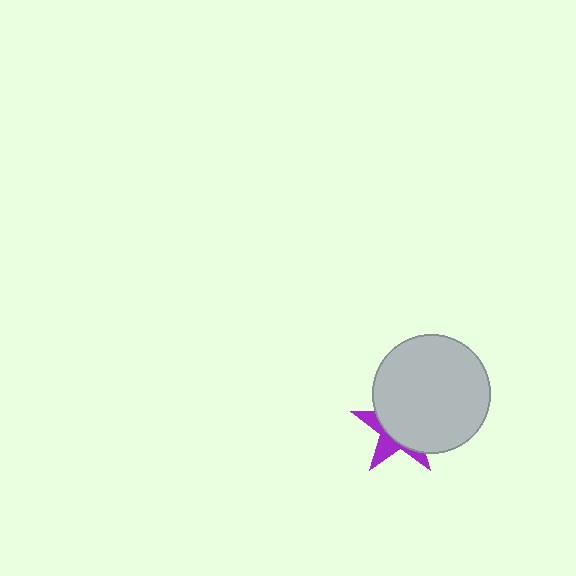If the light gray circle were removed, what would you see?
You would see the complete purple star.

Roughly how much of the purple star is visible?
A small part of it is visible (roughly 33%).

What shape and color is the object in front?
The object in front is a light gray circle.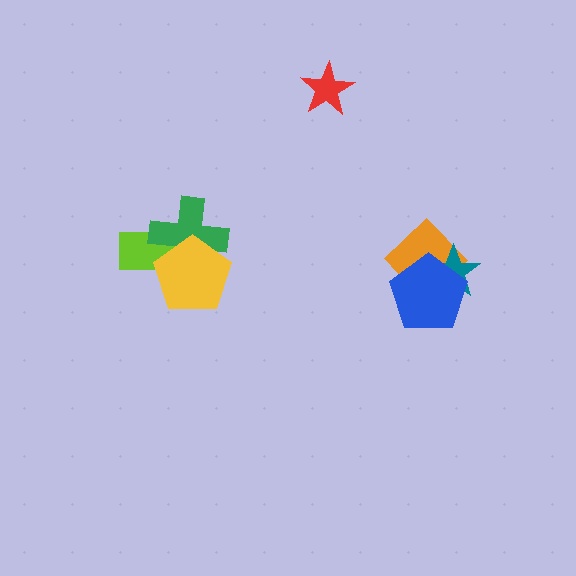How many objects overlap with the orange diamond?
2 objects overlap with the orange diamond.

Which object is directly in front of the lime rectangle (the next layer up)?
The green cross is directly in front of the lime rectangle.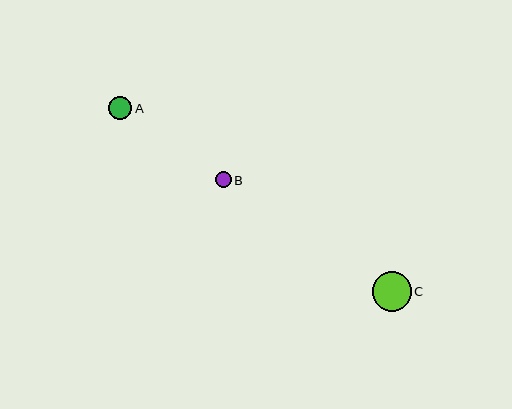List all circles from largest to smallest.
From largest to smallest: C, A, B.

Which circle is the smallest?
Circle B is the smallest with a size of approximately 16 pixels.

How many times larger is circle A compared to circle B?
Circle A is approximately 1.5 times the size of circle B.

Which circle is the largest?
Circle C is the largest with a size of approximately 39 pixels.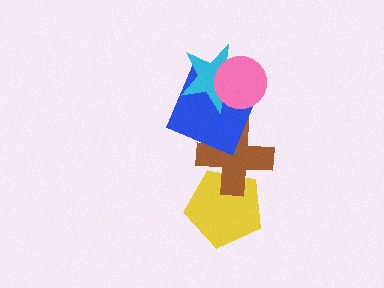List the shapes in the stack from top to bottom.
From top to bottom: the pink circle, the cyan star, the blue square, the brown cross, the yellow pentagon.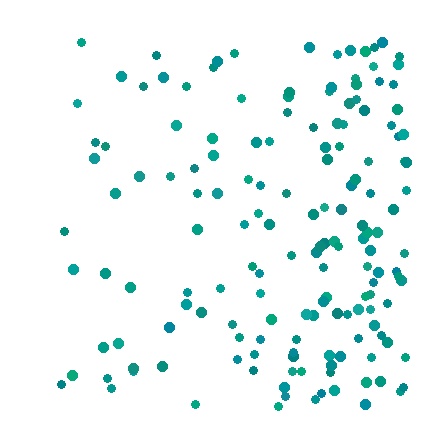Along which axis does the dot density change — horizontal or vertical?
Horizontal.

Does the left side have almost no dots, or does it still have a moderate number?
Still a moderate number, just noticeably fewer than the right.